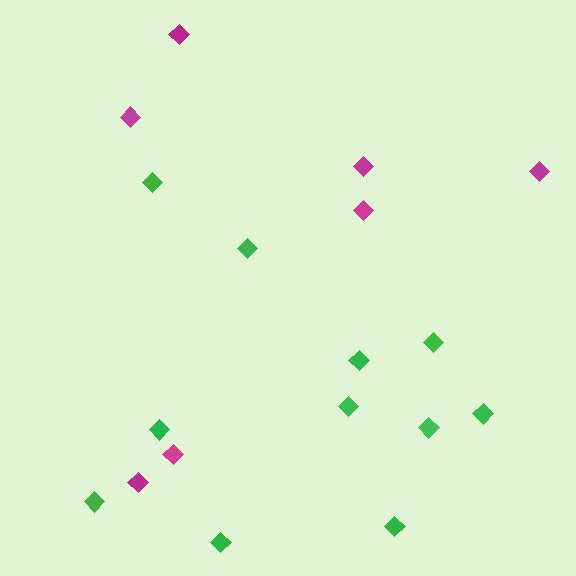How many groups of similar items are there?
There are 2 groups: one group of magenta diamonds (7) and one group of green diamonds (11).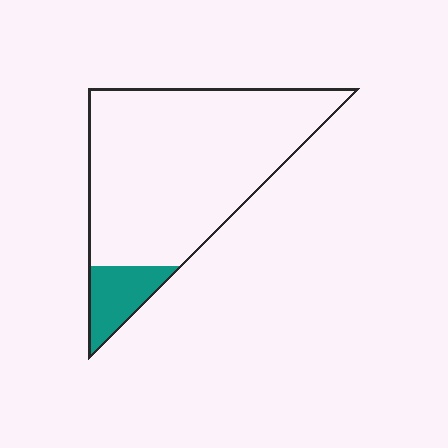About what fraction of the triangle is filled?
About one eighth (1/8).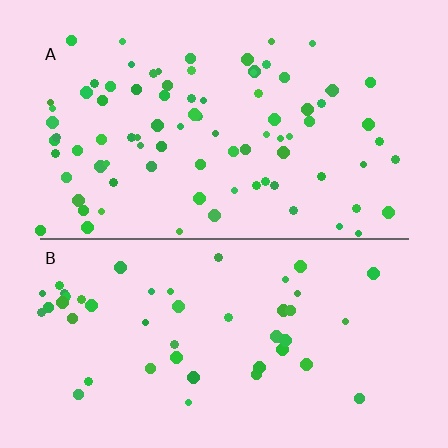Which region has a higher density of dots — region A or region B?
A (the top).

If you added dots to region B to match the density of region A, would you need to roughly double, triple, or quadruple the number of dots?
Approximately double.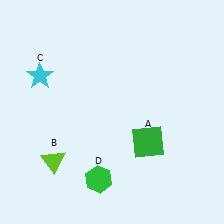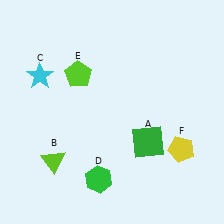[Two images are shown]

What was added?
A lime pentagon (E), a yellow pentagon (F) were added in Image 2.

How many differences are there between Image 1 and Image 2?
There are 2 differences between the two images.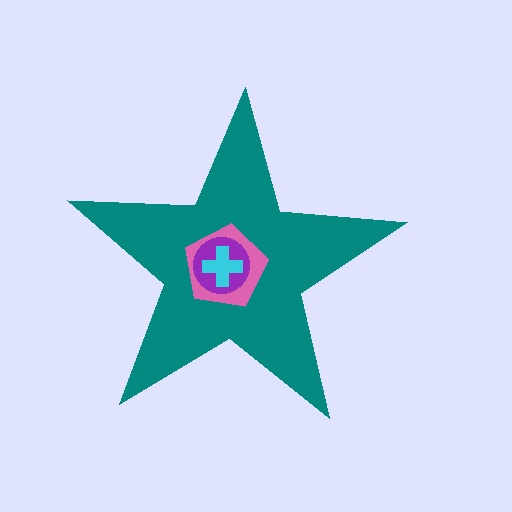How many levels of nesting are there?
4.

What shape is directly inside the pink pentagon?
The purple circle.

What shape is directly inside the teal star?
The pink pentagon.